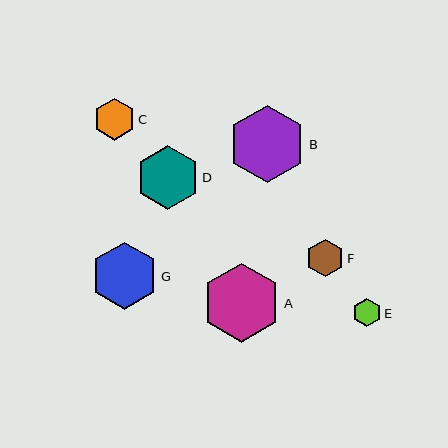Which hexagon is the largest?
Hexagon A is the largest with a size of approximately 79 pixels.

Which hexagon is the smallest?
Hexagon E is the smallest with a size of approximately 28 pixels.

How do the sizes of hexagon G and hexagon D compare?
Hexagon G and hexagon D are approximately the same size.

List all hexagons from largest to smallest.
From largest to smallest: A, B, G, D, C, F, E.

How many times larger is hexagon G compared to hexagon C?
Hexagon G is approximately 1.6 times the size of hexagon C.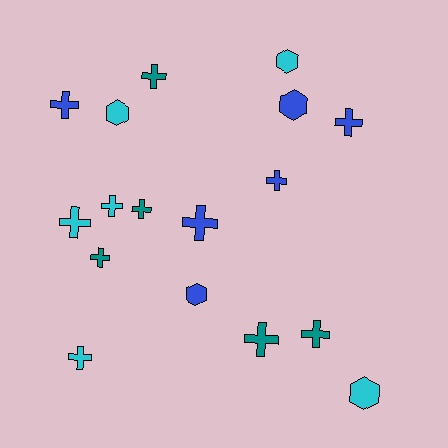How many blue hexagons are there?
There are 2 blue hexagons.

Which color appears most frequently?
Cyan, with 6 objects.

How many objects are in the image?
There are 17 objects.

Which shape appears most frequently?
Cross, with 12 objects.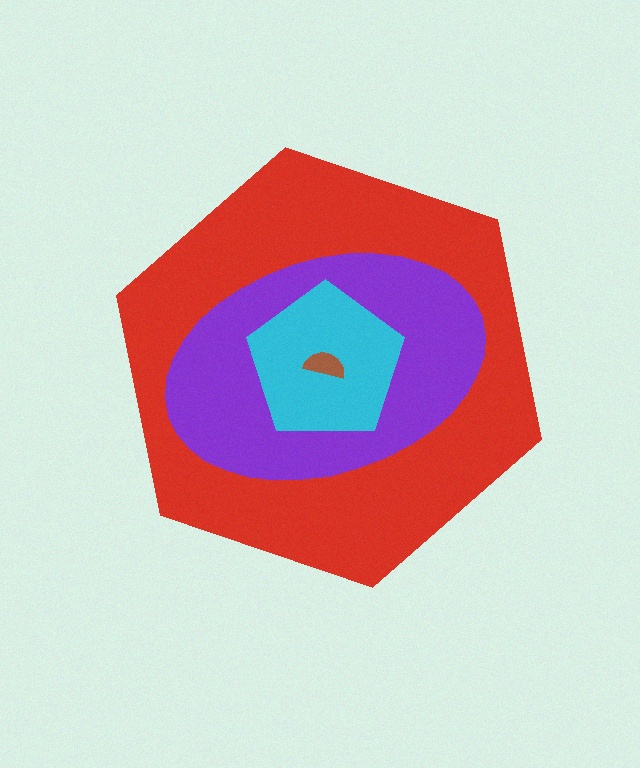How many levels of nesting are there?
4.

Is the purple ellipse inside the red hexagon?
Yes.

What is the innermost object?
The brown semicircle.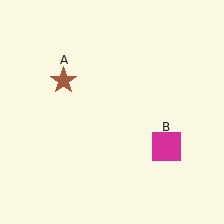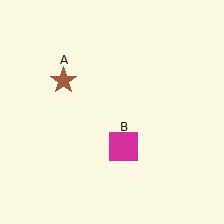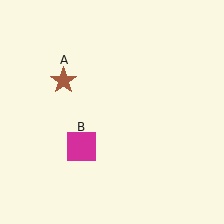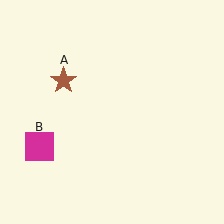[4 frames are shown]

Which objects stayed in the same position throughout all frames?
Brown star (object A) remained stationary.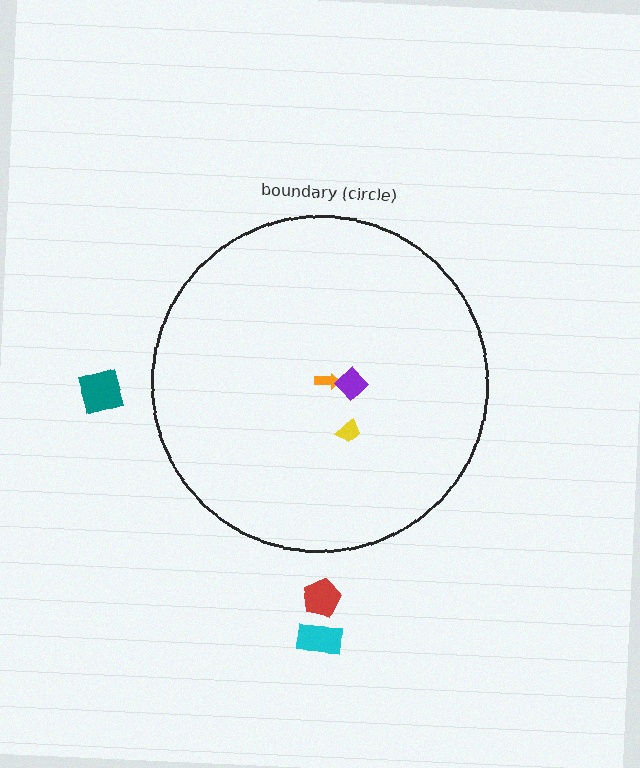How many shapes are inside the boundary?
3 inside, 3 outside.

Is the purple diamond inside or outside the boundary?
Inside.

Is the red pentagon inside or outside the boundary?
Outside.